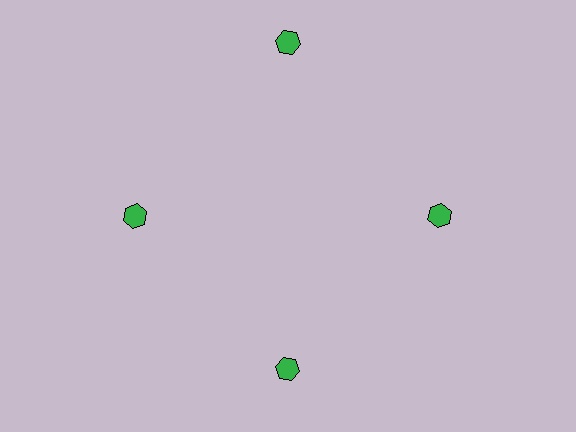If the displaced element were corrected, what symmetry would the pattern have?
It would have 4-fold rotational symmetry — the pattern would map onto itself every 90 degrees.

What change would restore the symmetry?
The symmetry would be restored by moving it inward, back onto the ring so that all 4 hexagons sit at equal angles and equal distance from the center.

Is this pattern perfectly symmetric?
No. The 4 green hexagons are arranged in a ring, but one element near the 12 o'clock position is pushed outward from the center, breaking the 4-fold rotational symmetry.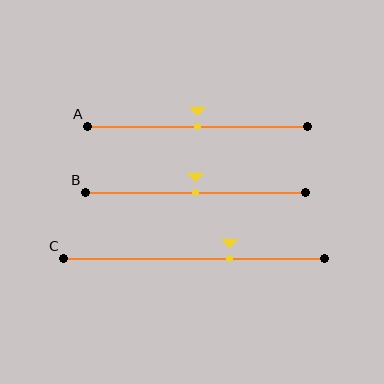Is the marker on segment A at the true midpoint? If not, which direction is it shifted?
Yes, the marker on segment A is at the true midpoint.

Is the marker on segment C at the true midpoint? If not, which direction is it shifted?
No, the marker on segment C is shifted to the right by about 14% of the segment length.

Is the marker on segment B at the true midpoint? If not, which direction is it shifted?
Yes, the marker on segment B is at the true midpoint.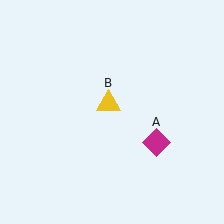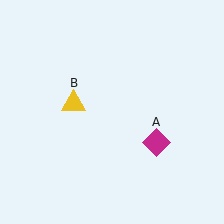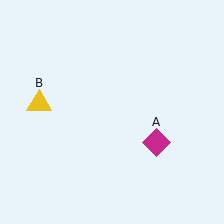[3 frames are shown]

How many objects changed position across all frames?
1 object changed position: yellow triangle (object B).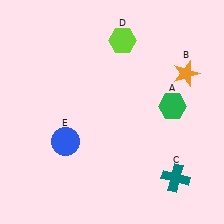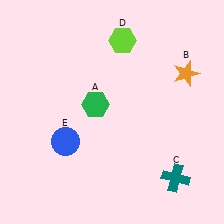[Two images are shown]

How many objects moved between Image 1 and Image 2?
1 object moved between the two images.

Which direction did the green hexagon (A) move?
The green hexagon (A) moved left.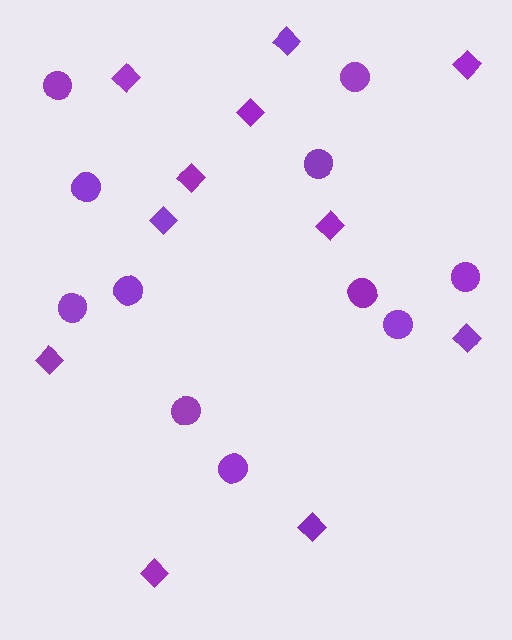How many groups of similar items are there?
There are 2 groups: one group of circles (11) and one group of diamonds (11).